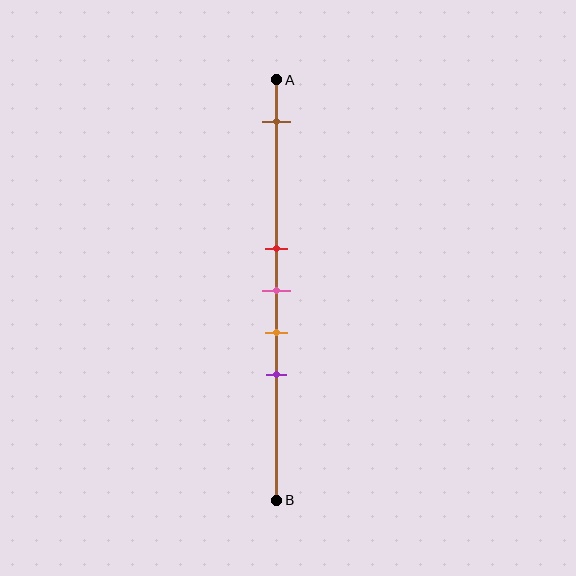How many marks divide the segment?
There are 5 marks dividing the segment.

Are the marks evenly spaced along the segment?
No, the marks are not evenly spaced.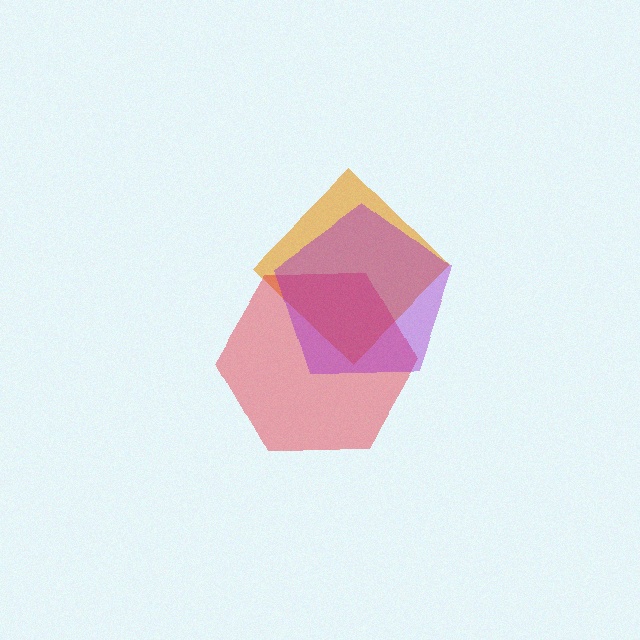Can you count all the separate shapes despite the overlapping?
Yes, there are 3 separate shapes.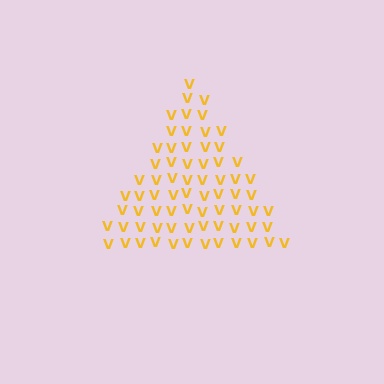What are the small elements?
The small elements are letter V's.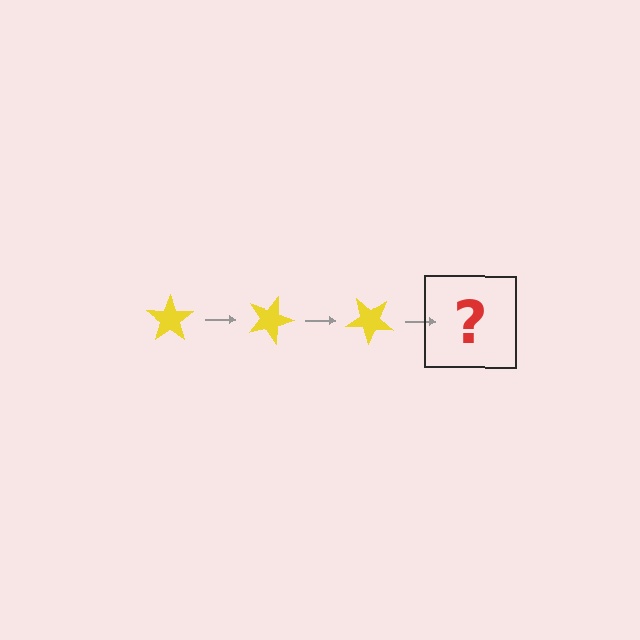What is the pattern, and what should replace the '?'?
The pattern is that the star rotates 20 degrees each step. The '?' should be a yellow star rotated 60 degrees.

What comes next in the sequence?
The next element should be a yellow star rotated 60 degrees.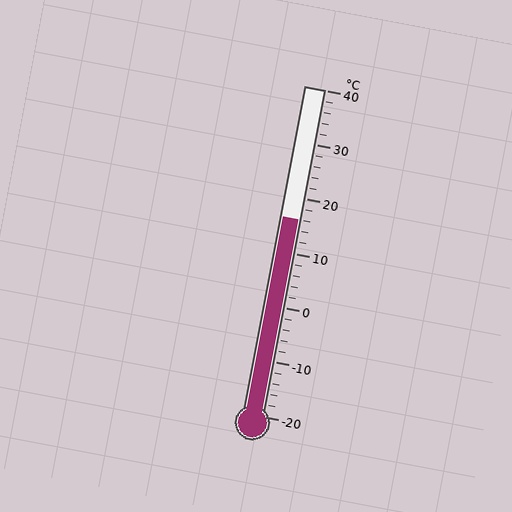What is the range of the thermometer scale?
The thermometer scale ranges from -20°C to 40°C.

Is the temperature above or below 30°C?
The temperature is below 30°C.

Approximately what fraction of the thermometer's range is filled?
The thermometer is filled to approximately 60% of its range.